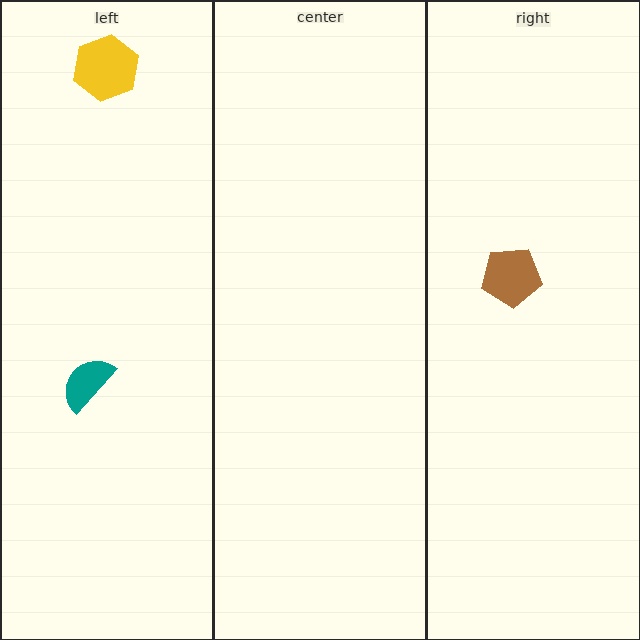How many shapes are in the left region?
2.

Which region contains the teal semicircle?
The left region.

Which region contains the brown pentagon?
The right region.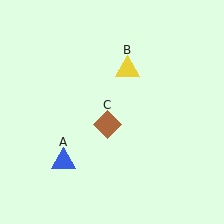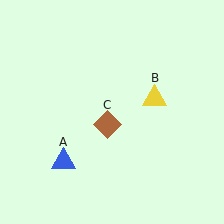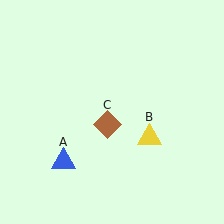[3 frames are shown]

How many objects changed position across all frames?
1 object changed position: yellow triangle (object B).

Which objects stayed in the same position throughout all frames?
Blue triangle (object A) and brown diamond (object C) remained stationary.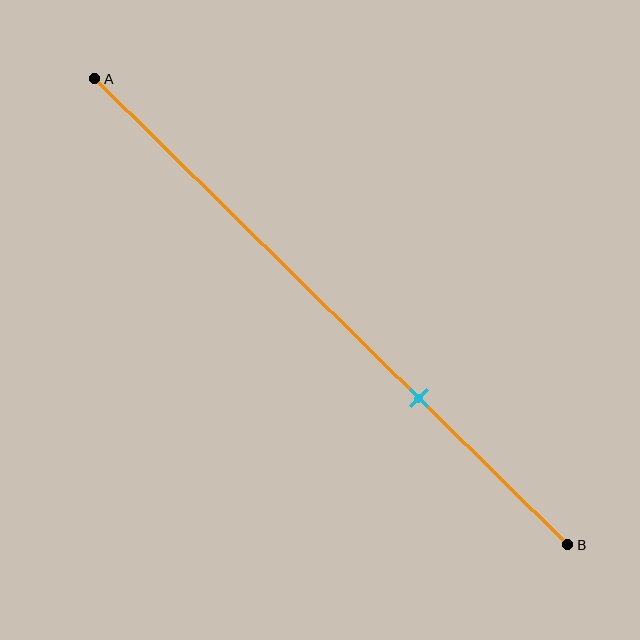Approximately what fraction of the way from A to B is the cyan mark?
The cyan mark is approximately 70% of the way from A to B.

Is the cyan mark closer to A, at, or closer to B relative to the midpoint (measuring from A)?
The cyan mark is closer to point B than the midpoint of segment AB.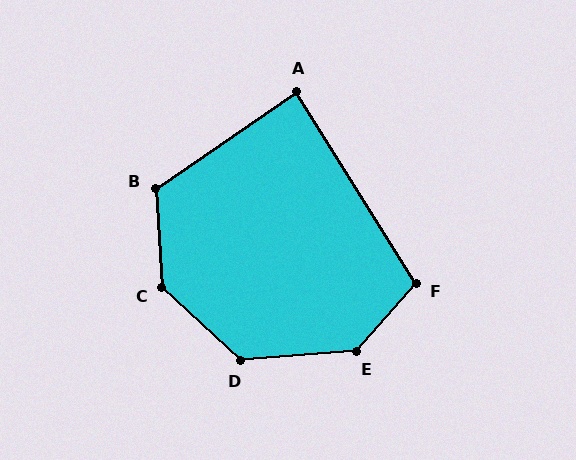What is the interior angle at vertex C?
Approximately 136 degrees (obtuse).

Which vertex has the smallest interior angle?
A, at approximately 87 degrees.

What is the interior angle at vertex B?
Approximately 121 degrees (obtuse).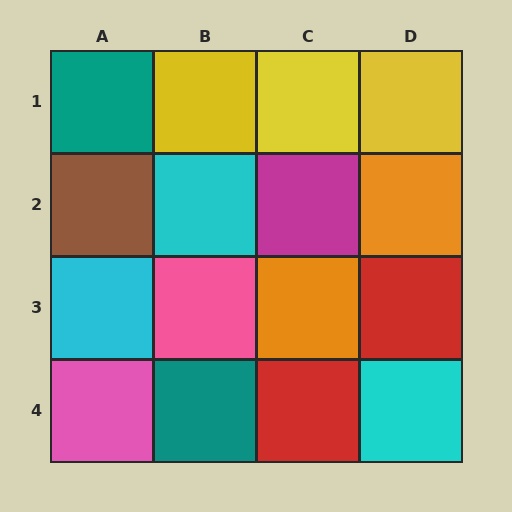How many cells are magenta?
1 cell is magenta.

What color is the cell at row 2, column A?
Brown.